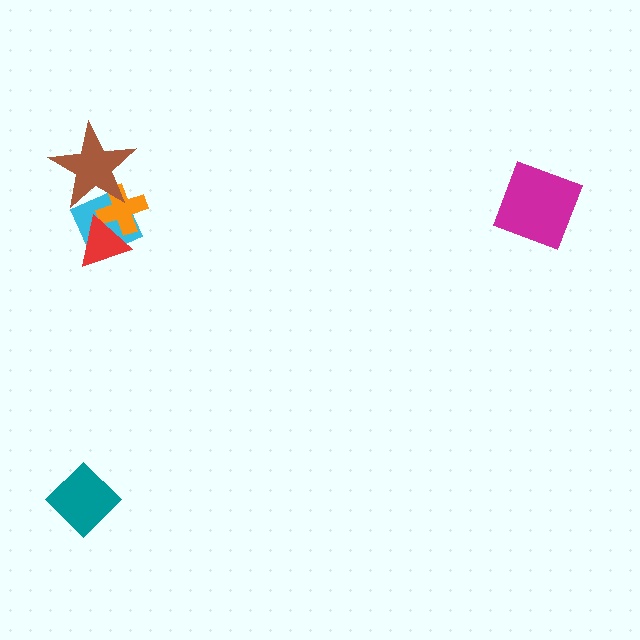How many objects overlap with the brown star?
2 objects overlap with the brown star.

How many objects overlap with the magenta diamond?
0 objects overlap with the magenta diamond.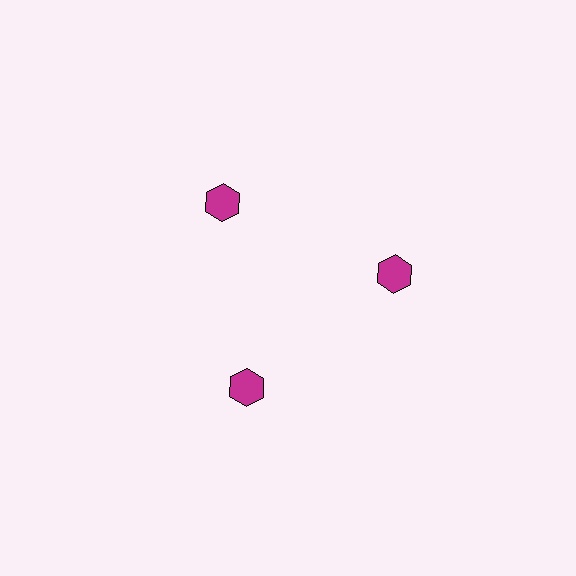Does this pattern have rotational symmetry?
Yes, this pattern has 3-fold rotational symmetry. It looks the same after rotating 120 degrees around the center.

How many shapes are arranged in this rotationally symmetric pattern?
There are 3 shapes, arranged in 3 groups of 1.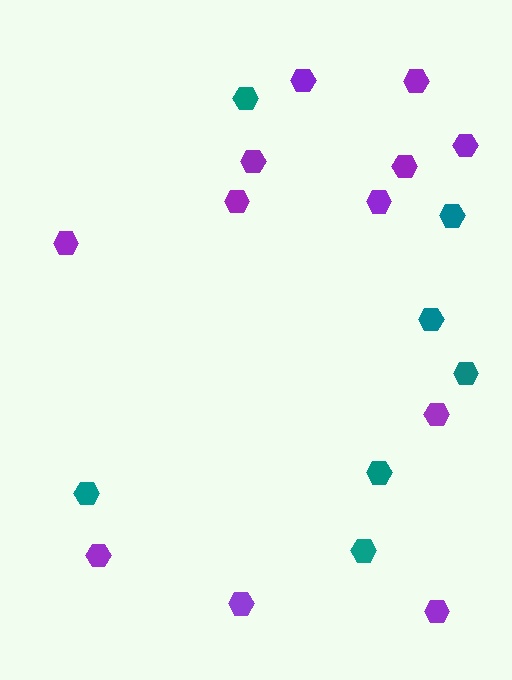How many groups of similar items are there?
There are 2 groups: one group of purple hexagons (12) and one group of teal hexagons (7).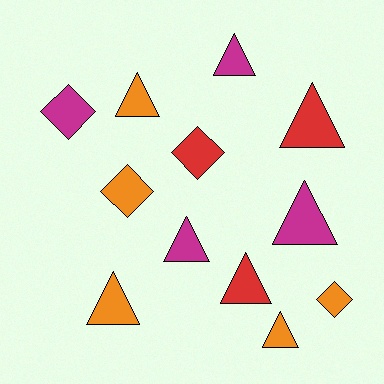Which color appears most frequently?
Orange, with 5 objects.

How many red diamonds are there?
There is 1 red diamond.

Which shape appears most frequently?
Triangle, with 8 objects.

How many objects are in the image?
There are 12 objects.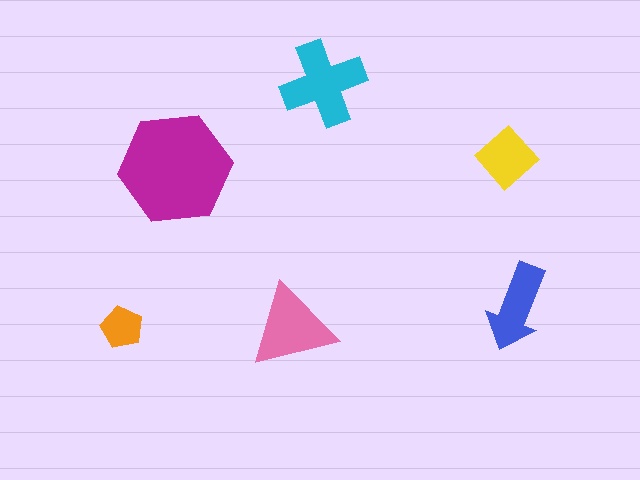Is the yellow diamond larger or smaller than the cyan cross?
Smaller.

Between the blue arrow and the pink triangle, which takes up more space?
The pink triangle.